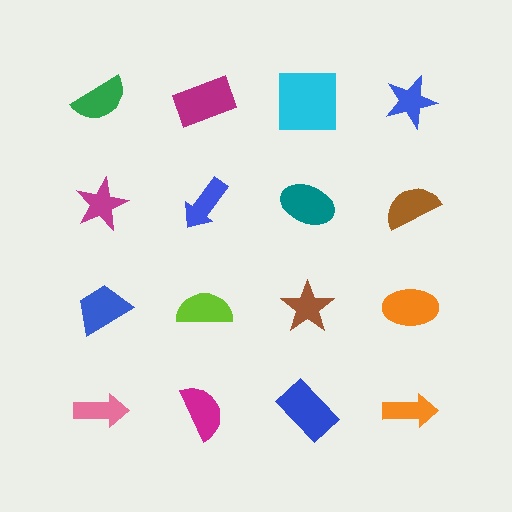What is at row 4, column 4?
An orange arrow.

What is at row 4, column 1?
A pink arrow.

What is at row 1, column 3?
A cyan square.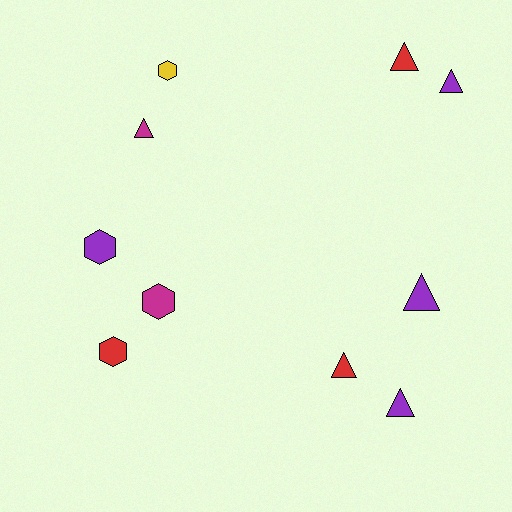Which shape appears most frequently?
Triangle, with 6 objects.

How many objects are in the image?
There are 10 objects.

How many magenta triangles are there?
There is 1 magenta triangle.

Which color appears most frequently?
Purple, with 4 objects.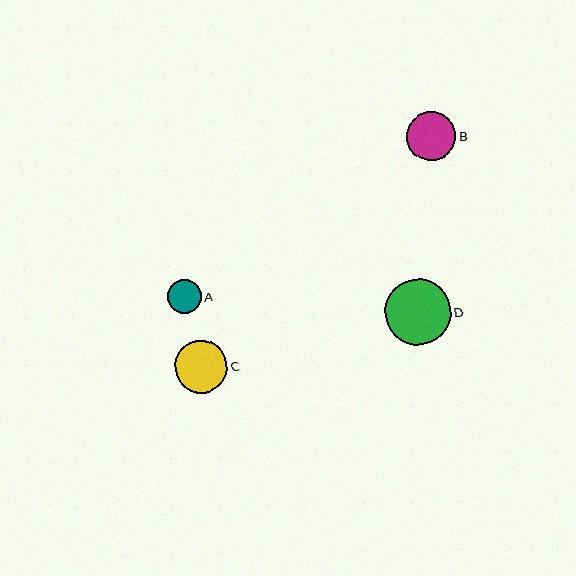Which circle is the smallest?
Circle A is the smallest with a size of approximately 34 pixels.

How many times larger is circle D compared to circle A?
Circle D is approximately 1.9 times the size of circle A.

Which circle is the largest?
Circle D is the largest with a size of approximately 66 pixels.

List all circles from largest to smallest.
From largest to smallest: D, C, B, A.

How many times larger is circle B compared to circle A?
Circle B is approximately 1.4 times the size of circle A.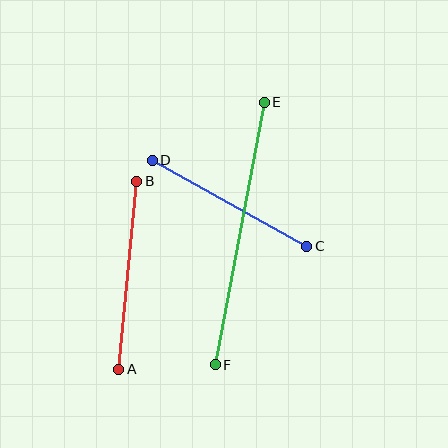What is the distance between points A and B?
The distance is approximately 189 pixels.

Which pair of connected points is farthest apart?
Points E and F are farthest apart.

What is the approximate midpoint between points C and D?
The midpoint is at approximately (229, 203) pixels.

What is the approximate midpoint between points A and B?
The midpoint is at approximately (128, 275) pixels.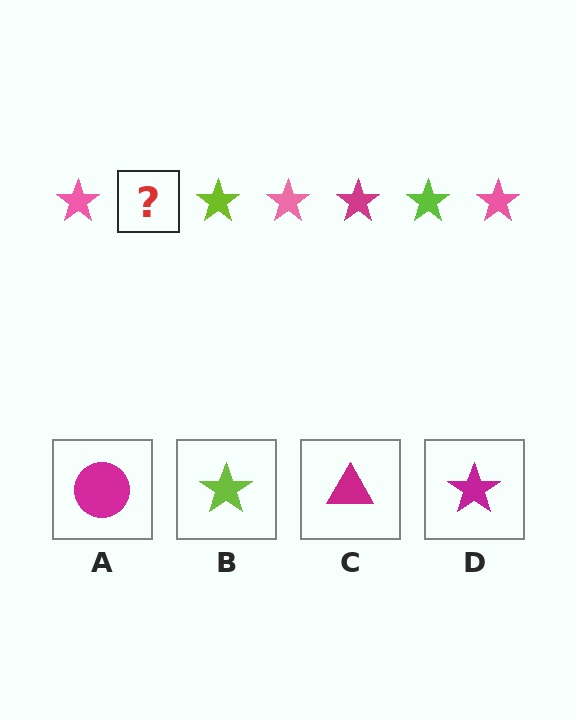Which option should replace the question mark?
Option D.